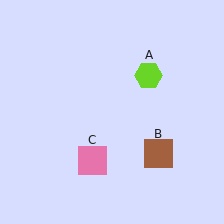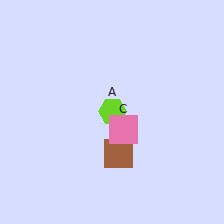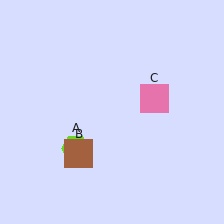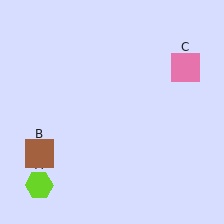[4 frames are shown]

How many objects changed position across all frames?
3 objects changed position: lime hexagon (object A), brown square (object B), pink square (object C).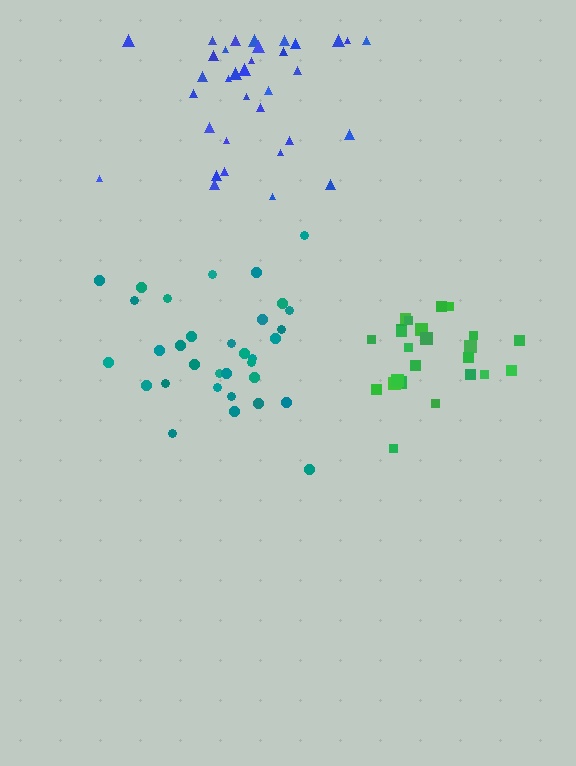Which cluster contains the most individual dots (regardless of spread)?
Blue (35).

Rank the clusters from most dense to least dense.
green, teal, blue.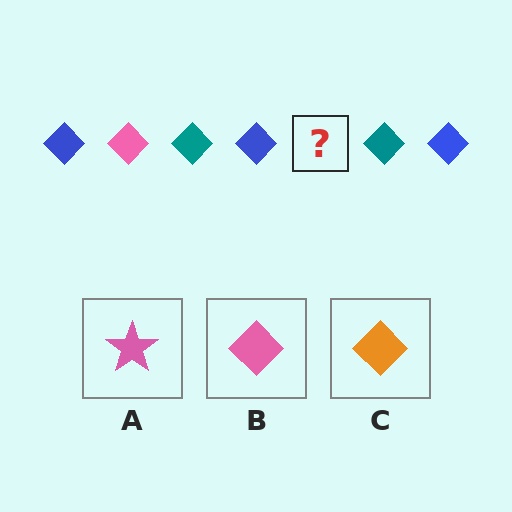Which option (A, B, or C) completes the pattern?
B.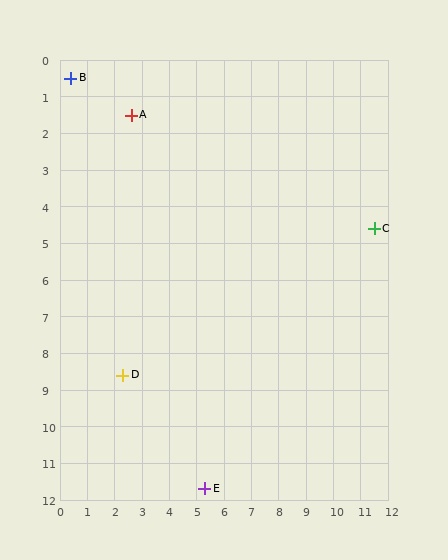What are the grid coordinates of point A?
Point A is at approximately (2.6, 1.5).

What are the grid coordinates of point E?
Point E is at approximately (5.3, 11.7).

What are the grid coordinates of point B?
Point B is at approximately (0.4, 0.5).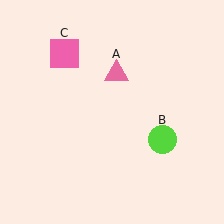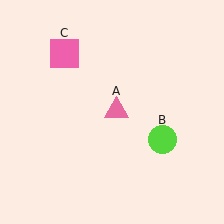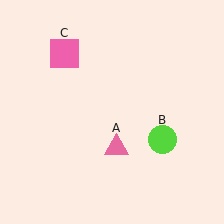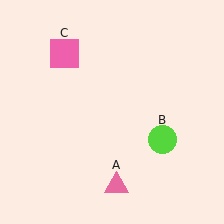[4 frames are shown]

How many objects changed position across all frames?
1 object changed position: pink triangle (object A).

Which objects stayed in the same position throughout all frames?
Lime circle (object B) and pink square (object C) remained stationary.